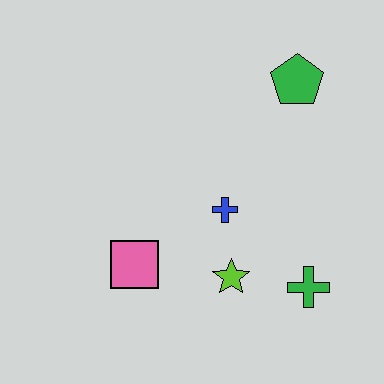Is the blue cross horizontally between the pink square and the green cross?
Yes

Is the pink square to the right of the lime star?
No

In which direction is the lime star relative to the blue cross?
The lime star is below the blue cross.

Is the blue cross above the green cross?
Yes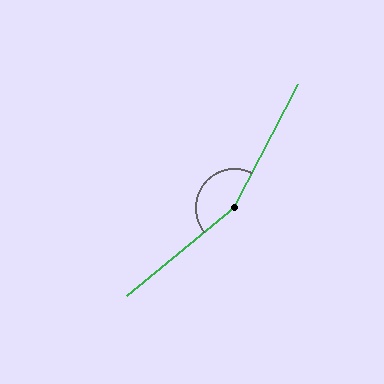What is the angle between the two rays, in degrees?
Approximately 157 degrees.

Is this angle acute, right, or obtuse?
It is obtuse.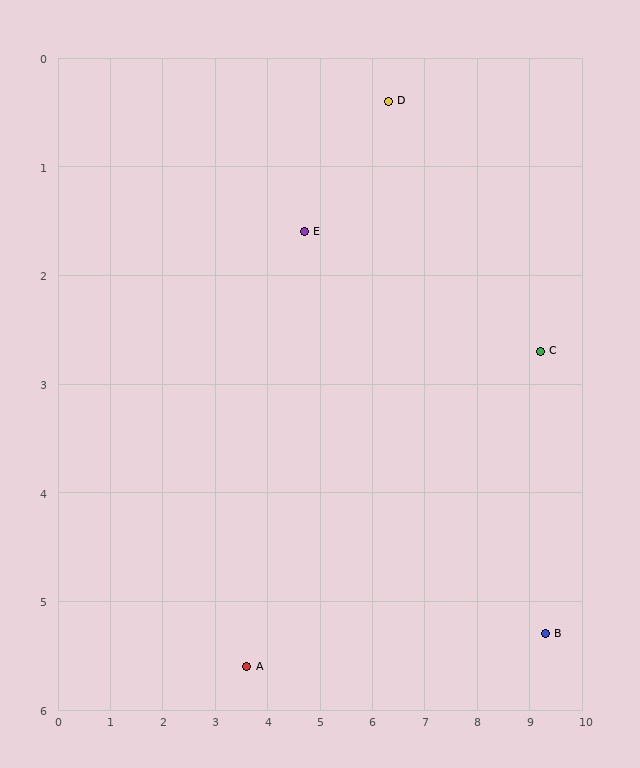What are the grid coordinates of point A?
Point A is at approximately (3.6, 5.6).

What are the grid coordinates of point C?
Point C is at approximately (9.2, 2.7).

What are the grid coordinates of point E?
Point E is at approximately (4.7, 1.6).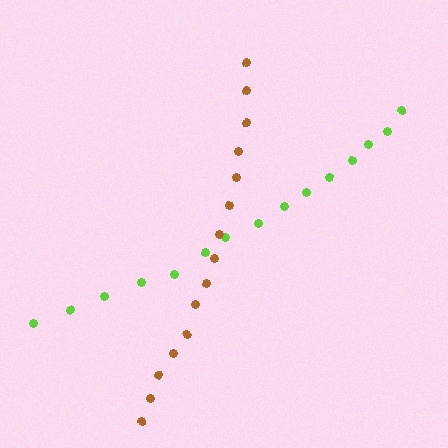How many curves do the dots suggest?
There are 2 distinct paths.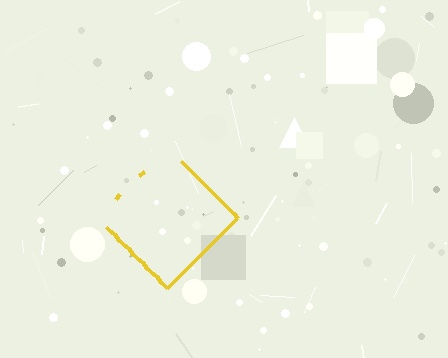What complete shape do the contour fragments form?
The contour fragments form a diamond.